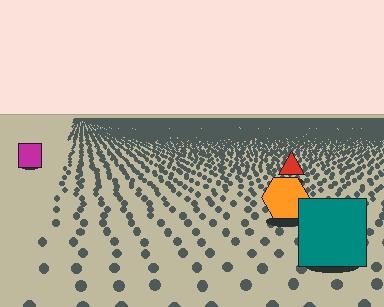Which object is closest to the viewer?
The teal square is closest. The texture marks near it are larger and more spread out.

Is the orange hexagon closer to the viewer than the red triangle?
Yes. The orange hexagon is closer — you can tell from the texture gradient: the ground texture is coarser near it.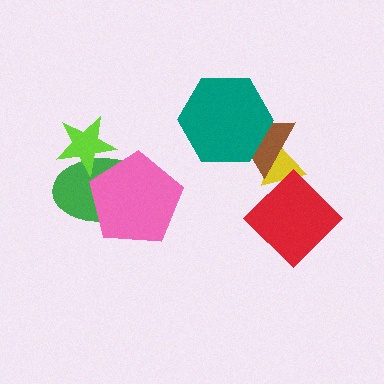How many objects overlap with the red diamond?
1 object overlaps with the red diamond.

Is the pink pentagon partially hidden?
No, no other shape covers it.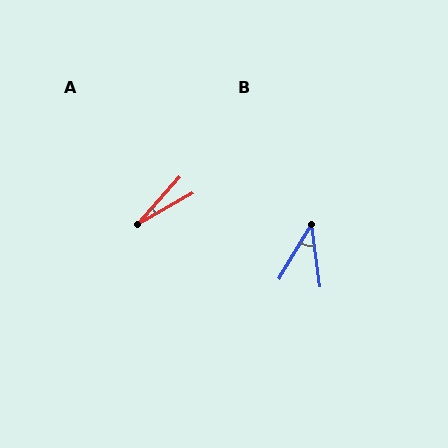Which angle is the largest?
B, at approximately 38 degrees.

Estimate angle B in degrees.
Approximately 38 degrees.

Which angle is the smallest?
A, at approximately 18 degrees.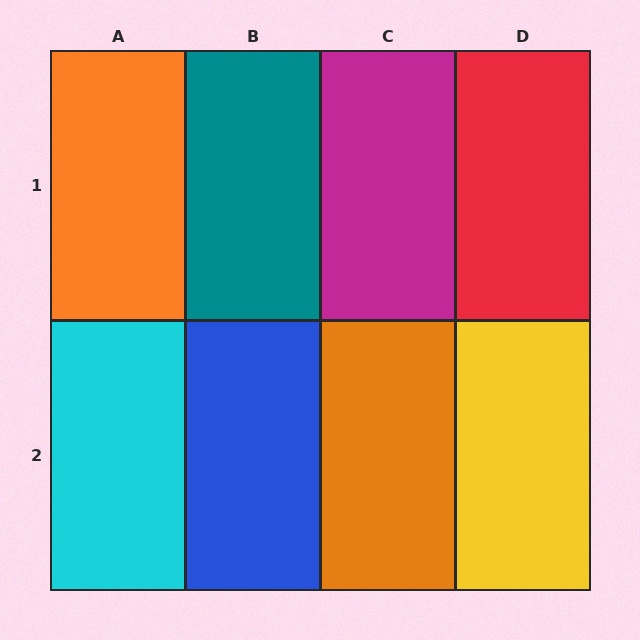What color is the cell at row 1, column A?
Orange.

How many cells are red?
1 cell is red.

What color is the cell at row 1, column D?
Red.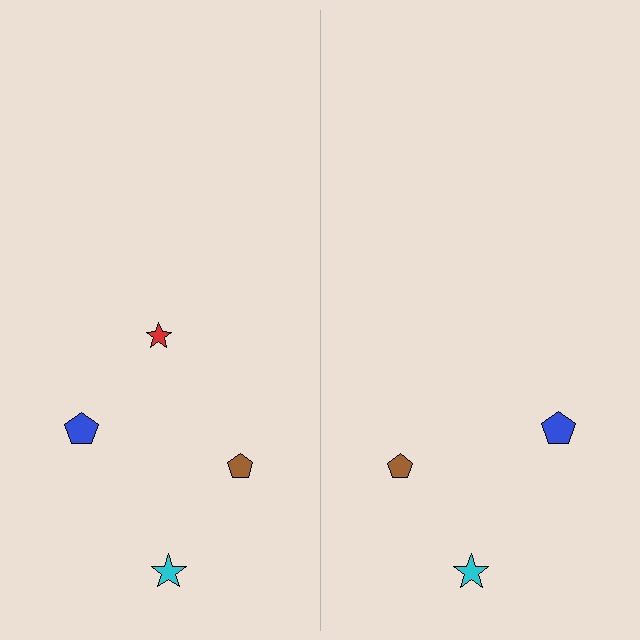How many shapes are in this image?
There are 7 shapes in this image.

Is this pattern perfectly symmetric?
No, the pattern is not perfectly symmetric. A red star is missing from the right side.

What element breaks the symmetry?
A red star is missing from the right side.